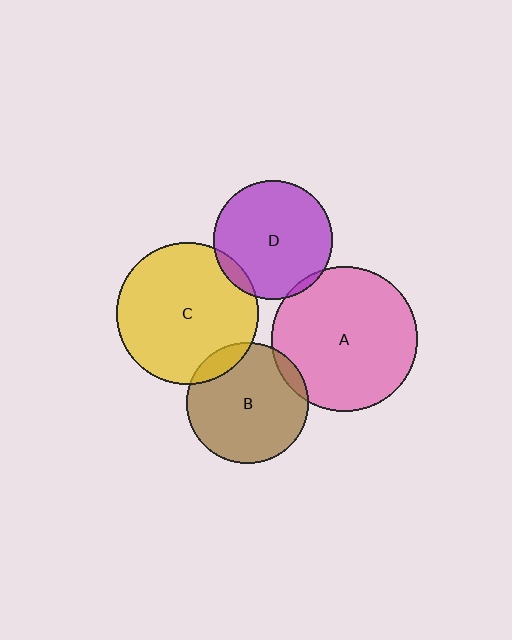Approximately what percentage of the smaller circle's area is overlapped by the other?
Approximately 10%.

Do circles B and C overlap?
Yes.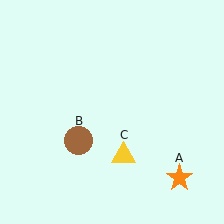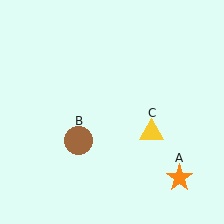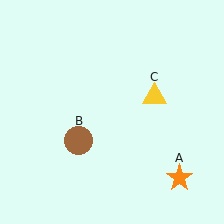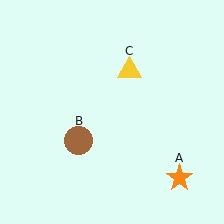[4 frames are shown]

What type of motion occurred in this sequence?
The yellow triangle (object C) rotated counterclockwise around the center of the scene.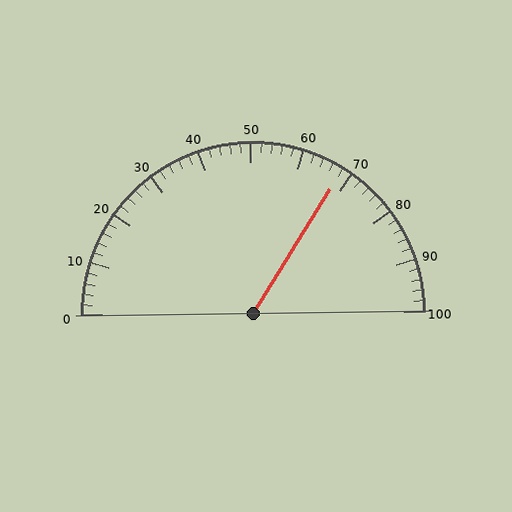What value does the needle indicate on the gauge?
The needle indicates approximately 68.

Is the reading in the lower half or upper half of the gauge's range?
The reading is in the upper half of the range (0 to 100).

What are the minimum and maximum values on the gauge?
The gauge ranges from 0 to 100.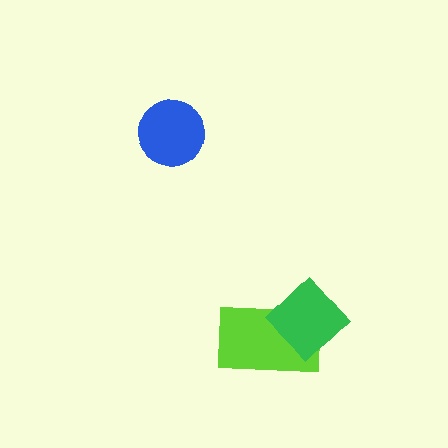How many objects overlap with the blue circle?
0 objects overlap with the blue circle.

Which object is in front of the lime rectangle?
The green diamond is in front of the lime rectangle.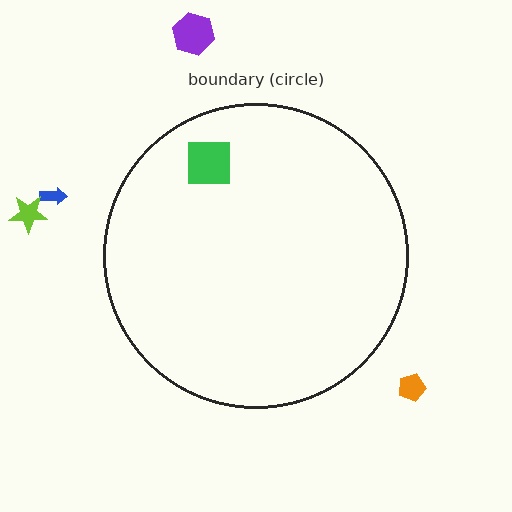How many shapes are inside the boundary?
1 inside, 4 outside.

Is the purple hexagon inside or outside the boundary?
Outside.